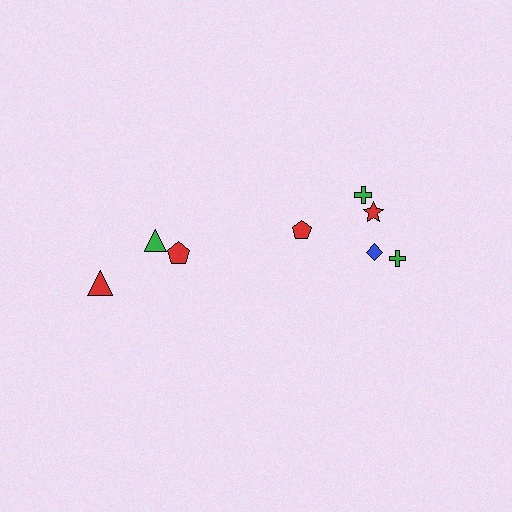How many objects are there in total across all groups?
There are 8 objects.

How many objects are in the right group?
There are 5 objects.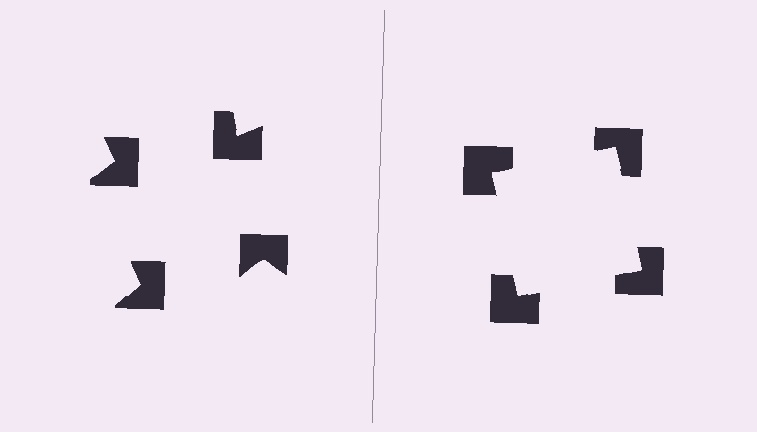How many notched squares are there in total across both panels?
8 — 4 on each side.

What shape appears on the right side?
An illusory square.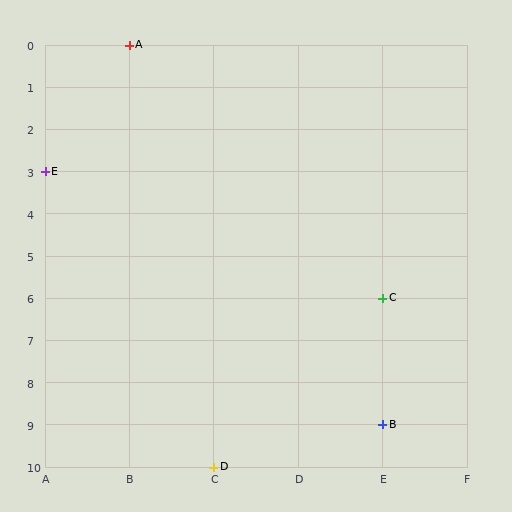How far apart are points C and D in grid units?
Points C and D are 2 columns and 4 rows apart (about 4.5 grid units diagonally).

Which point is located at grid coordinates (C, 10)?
Point D is at (C, 10).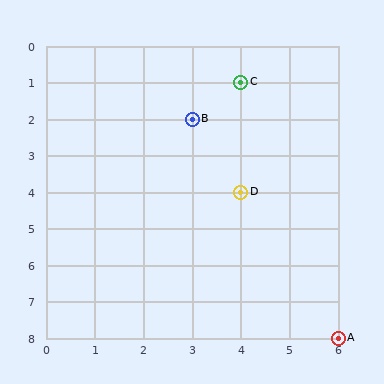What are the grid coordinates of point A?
Point A is at grid coordinates (6, 8).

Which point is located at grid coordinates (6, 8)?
Point A is at (6, 8).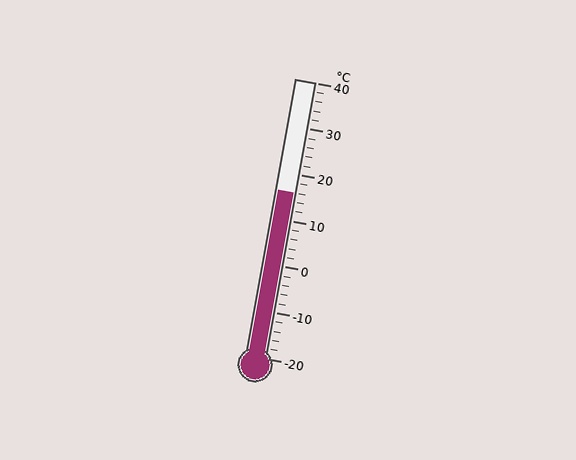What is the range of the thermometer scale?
The thermometer scale ranges from -20°C to 40°C.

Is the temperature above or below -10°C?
The temperature is above -10°C.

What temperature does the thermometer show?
The thermometer shows approximately 16°C.